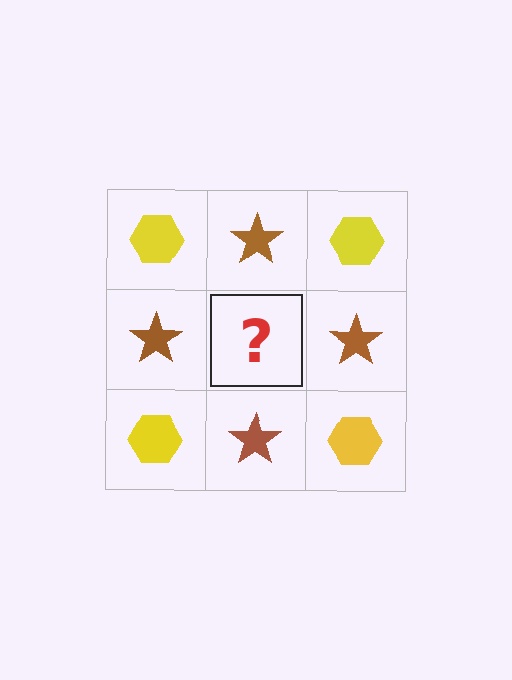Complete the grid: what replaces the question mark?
The question mark should be replaced with a yellow hexagon.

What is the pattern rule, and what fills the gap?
The rule is that it alternates yellow hexagon and brown star in a checkerboard pattern. The gap should be filled with a yellow hexagon.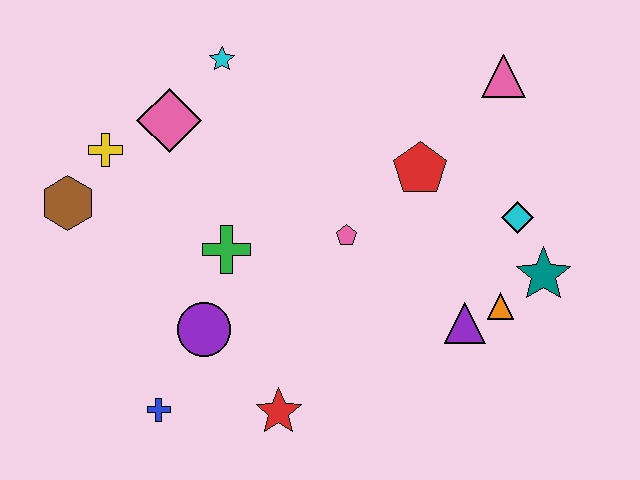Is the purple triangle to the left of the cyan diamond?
Yes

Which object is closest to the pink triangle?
The red pentagon is closest to the pink triangle.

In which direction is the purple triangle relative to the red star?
The purple triangle is to the right of the red star.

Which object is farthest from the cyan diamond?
The brown hexagon is farthest from the cyan diamond.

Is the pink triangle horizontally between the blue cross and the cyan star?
No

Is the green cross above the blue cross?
Yes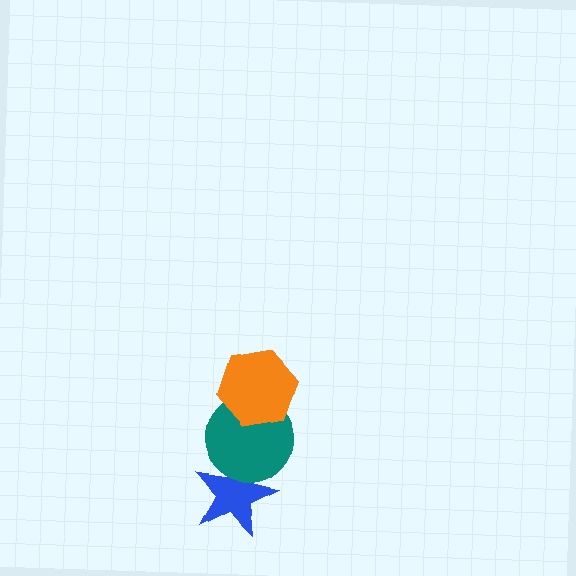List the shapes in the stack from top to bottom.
From top to bottom: the orange hexagon, the teal circle, the blue star.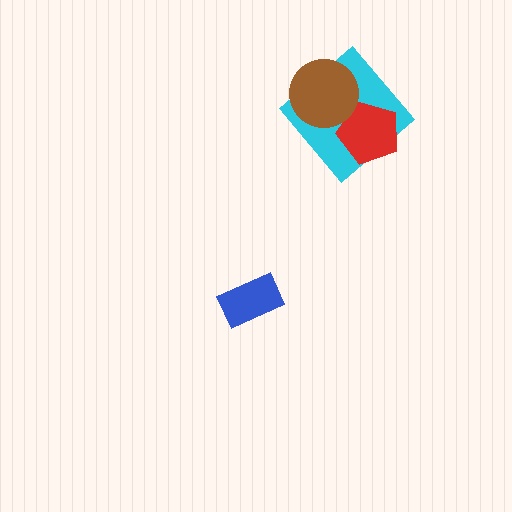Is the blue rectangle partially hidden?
No, no other shape covers it.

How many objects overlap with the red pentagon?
2 objects overlap with the red pentagon.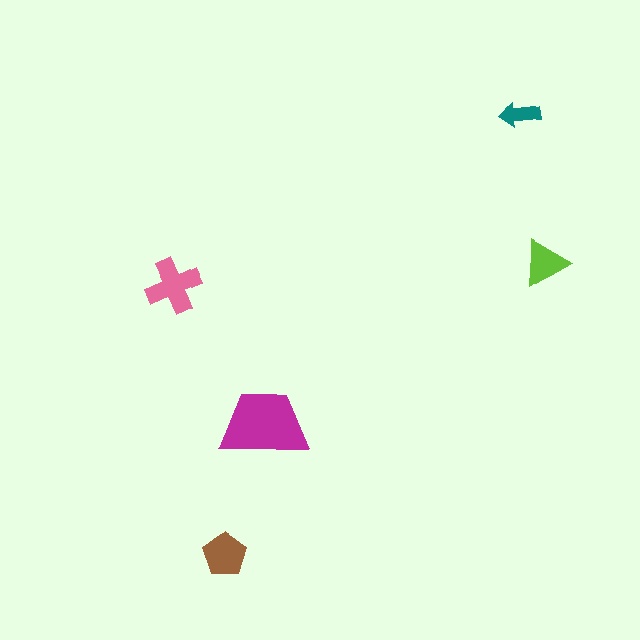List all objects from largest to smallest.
The magenta trapezoid, the pink cross, the brown pentagon, the lime triangle, the teal arrow.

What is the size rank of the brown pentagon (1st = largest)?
3rd.